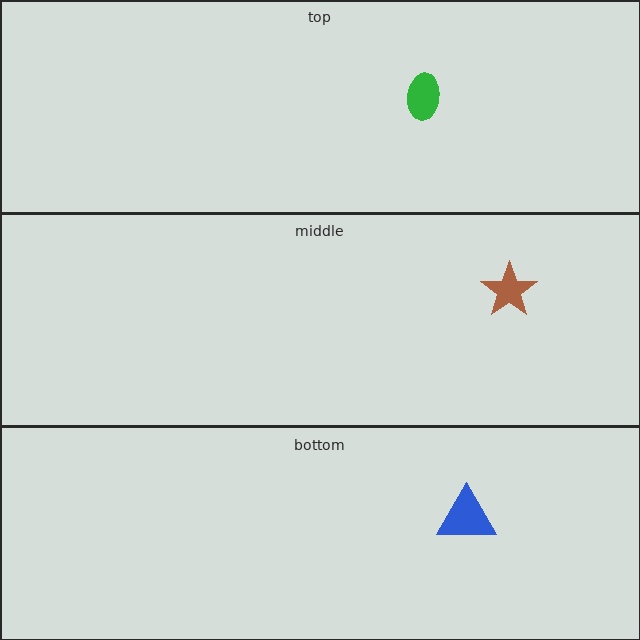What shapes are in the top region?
The green ellipse.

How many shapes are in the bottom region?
1.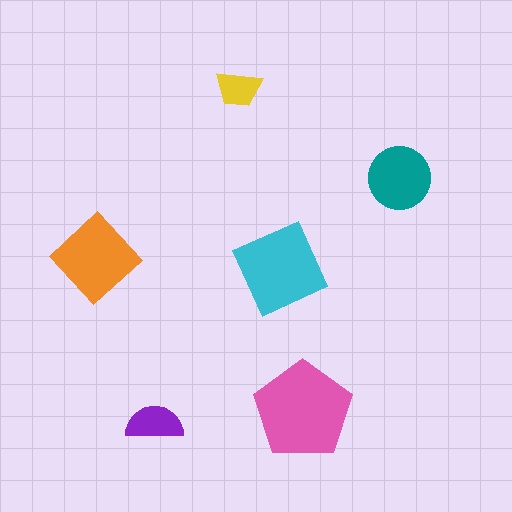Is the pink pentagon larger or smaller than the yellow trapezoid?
Larger.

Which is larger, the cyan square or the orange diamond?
The cyan square.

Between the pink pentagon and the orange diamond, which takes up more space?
The pink pentagon.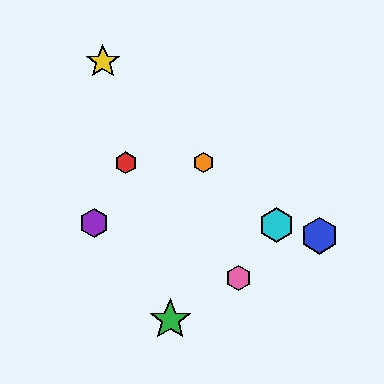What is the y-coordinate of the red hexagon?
The red hexagon is at y≈163.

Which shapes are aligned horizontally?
The red hexagon, the orange hexagon are aligned horizontally.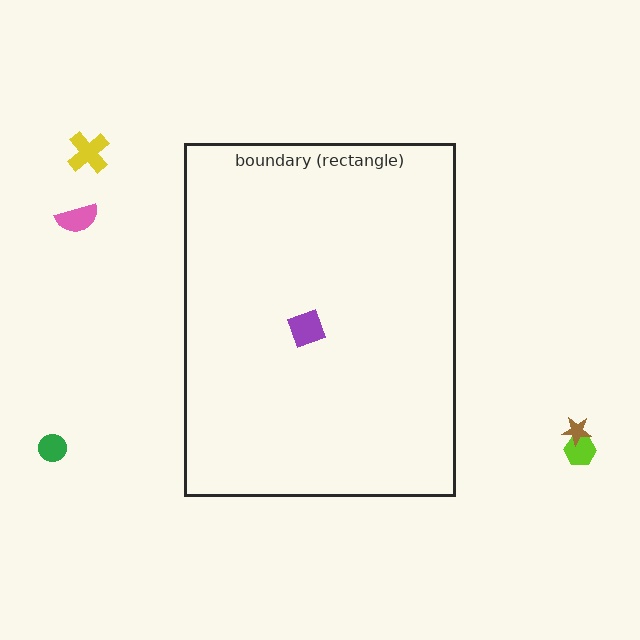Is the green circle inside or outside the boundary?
Outside.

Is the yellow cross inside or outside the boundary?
Outside.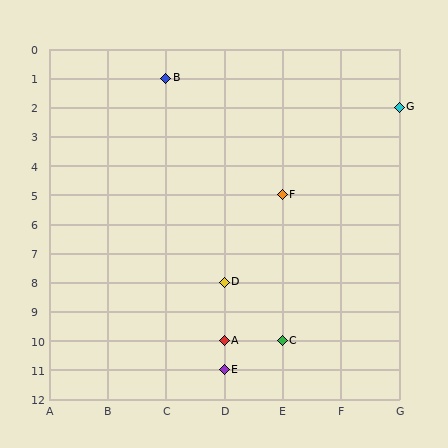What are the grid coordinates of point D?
Point D is at grid coordinates (D, 8).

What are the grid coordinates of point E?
Point E is at grid coordinates (D, 11).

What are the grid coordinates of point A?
Point A is at grid coordinates (D, 10).